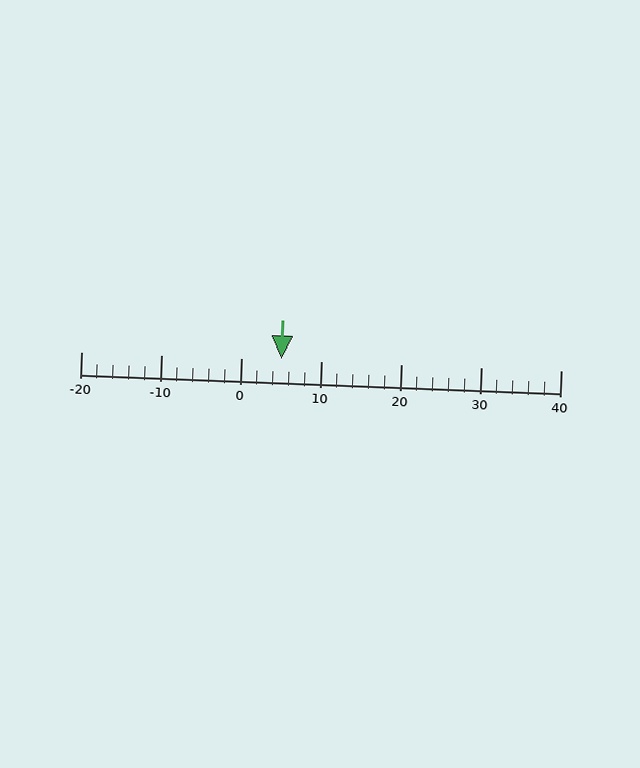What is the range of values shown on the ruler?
The ruler shows values from -20 to 40.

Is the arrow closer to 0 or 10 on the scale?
The arrow is closer to 10.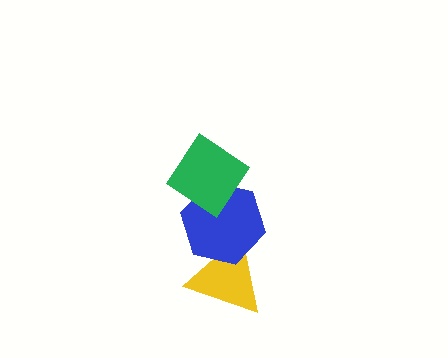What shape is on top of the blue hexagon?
The green diamond is on top of the blue hexagon.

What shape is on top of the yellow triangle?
The blue hexagon is on top of the yellow triangle.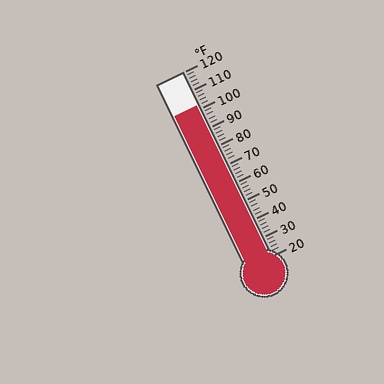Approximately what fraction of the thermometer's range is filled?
The thermometer is filled to approximately 80% of its range.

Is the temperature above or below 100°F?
The temperature is above 100°F.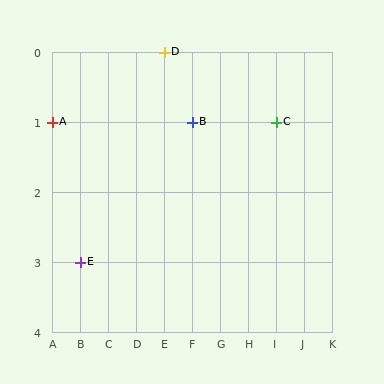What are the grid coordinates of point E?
Point E is at grid coordinates (B, 3).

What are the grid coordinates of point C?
Point C is at grid coordinates (I, 1).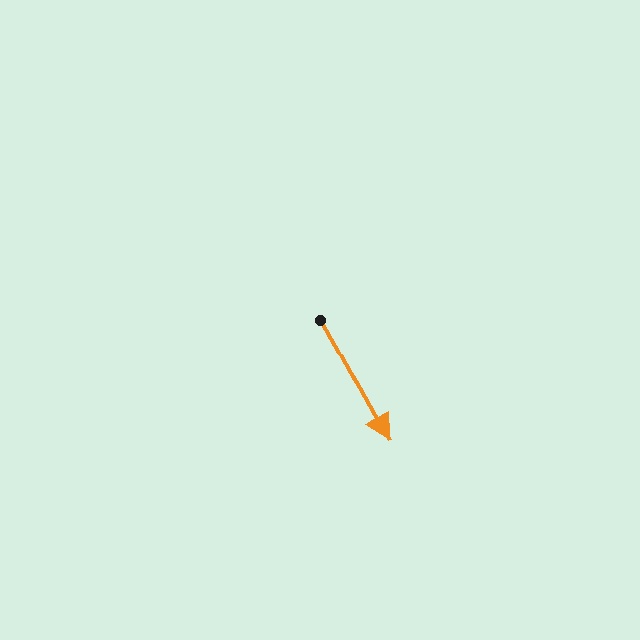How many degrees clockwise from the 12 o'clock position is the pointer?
Approximately 151 degrees.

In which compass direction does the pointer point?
Southeast.